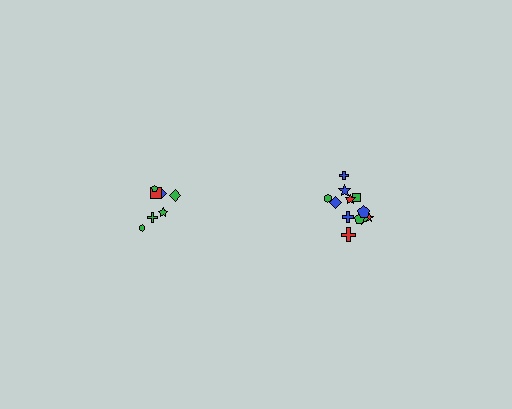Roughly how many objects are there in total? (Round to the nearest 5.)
Roughly 20 objects in total.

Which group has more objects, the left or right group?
The right group.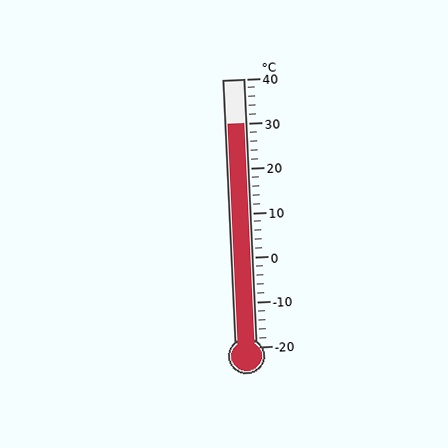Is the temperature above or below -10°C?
The temperature is above -10°C.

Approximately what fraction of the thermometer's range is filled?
The thermometer is filled to approximately 85% of its range.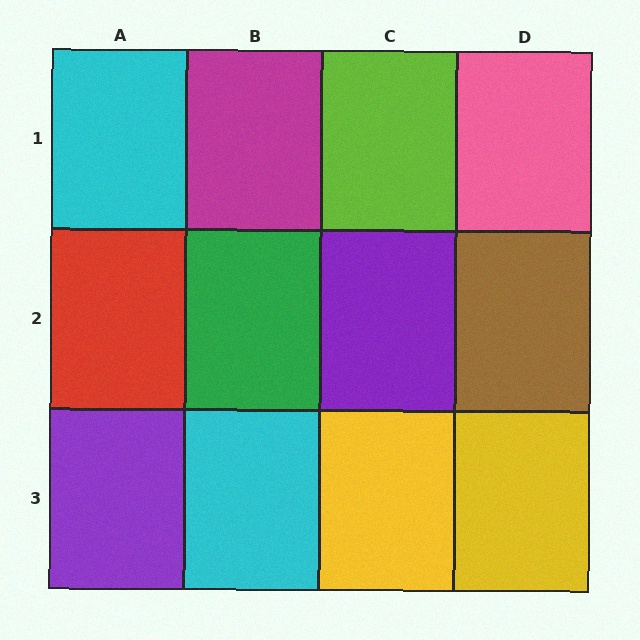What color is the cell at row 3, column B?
Cyan.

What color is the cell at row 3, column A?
Purple.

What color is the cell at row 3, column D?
Yellow.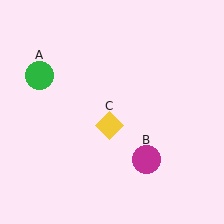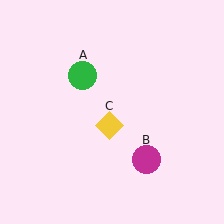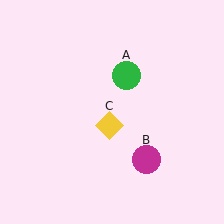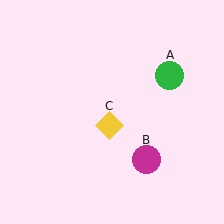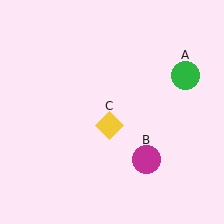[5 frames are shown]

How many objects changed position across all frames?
1 object changed position: green circle (object A).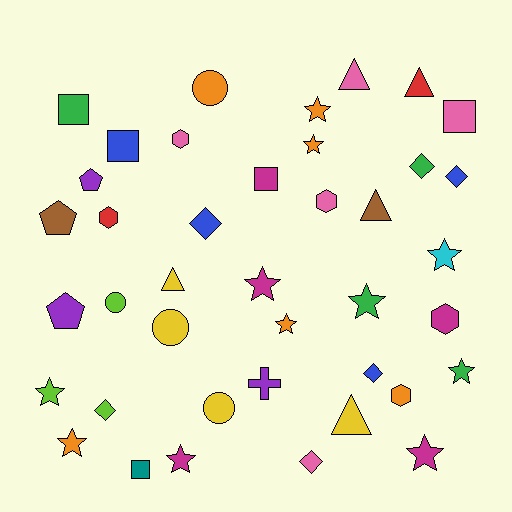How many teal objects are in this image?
There is 1 teal object.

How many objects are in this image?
There are 40 objects.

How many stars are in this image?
There are 11 stars.